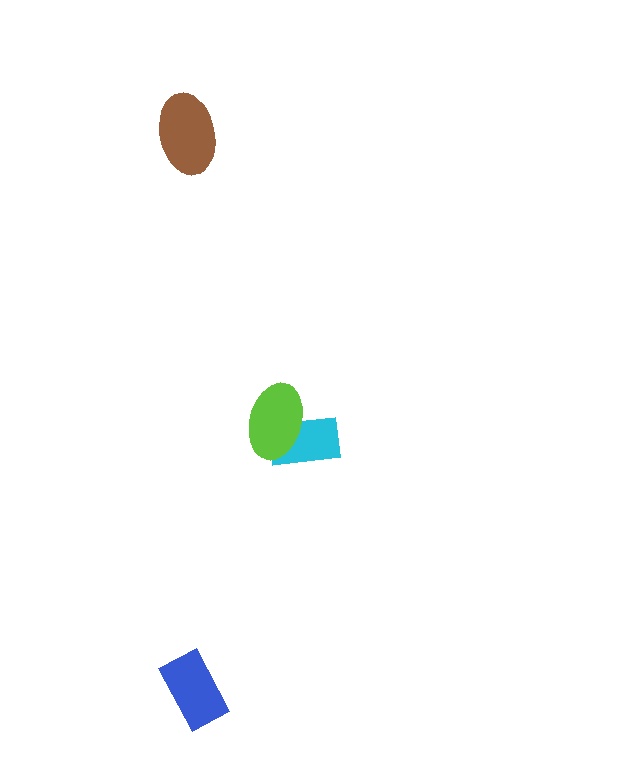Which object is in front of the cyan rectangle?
The lime ellipse is in front of the cyan rectangle.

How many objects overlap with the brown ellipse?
0 objects overlap with the brown ellipse.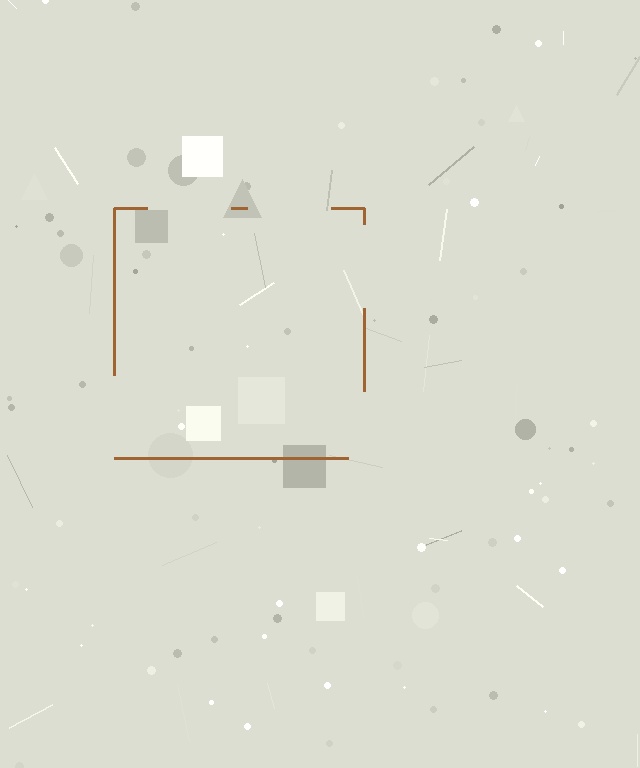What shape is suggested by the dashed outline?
The dashed outline suggests a square.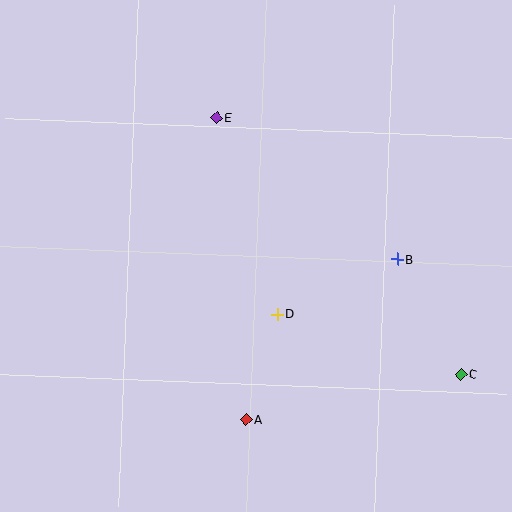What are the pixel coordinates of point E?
Point E is at (216, 118).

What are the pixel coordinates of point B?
Point B is at (397, 259).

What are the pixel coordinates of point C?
Point C is at (461, 374).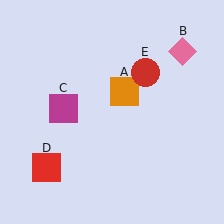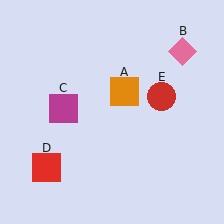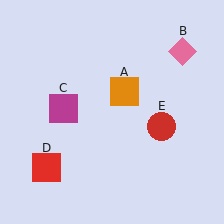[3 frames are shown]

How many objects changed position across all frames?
1 object changed position: red circle (object E).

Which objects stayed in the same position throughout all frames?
Orange square (object A) and pink diamond (object B) and magenta square (object C) and red square (object D) remained stationary.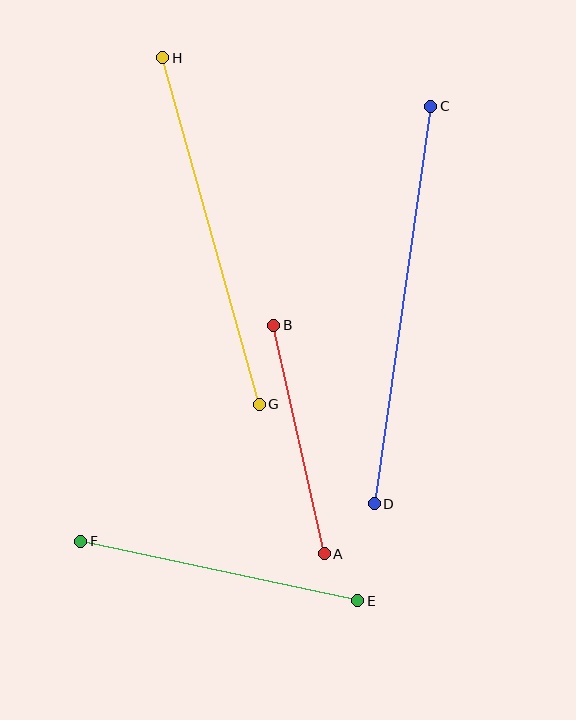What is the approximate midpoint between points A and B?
The midpoint is at approximately (299, 439) pixels.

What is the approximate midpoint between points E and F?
The midpoint is at approximately (219, 571) pixels.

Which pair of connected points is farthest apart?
Points C and D are farthest apart.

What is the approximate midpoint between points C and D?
The midpoint is at approximately (403, 305) pixels.